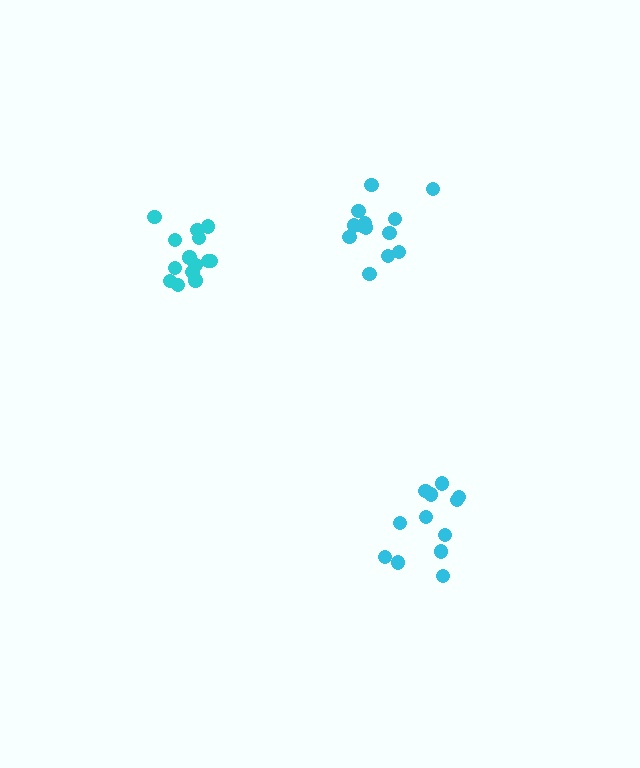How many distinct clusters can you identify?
There are 3 distinct clusters.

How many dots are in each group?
Group 1: 12 dots, Group 2: 14 dots, Group 3: 13 dots (39 total).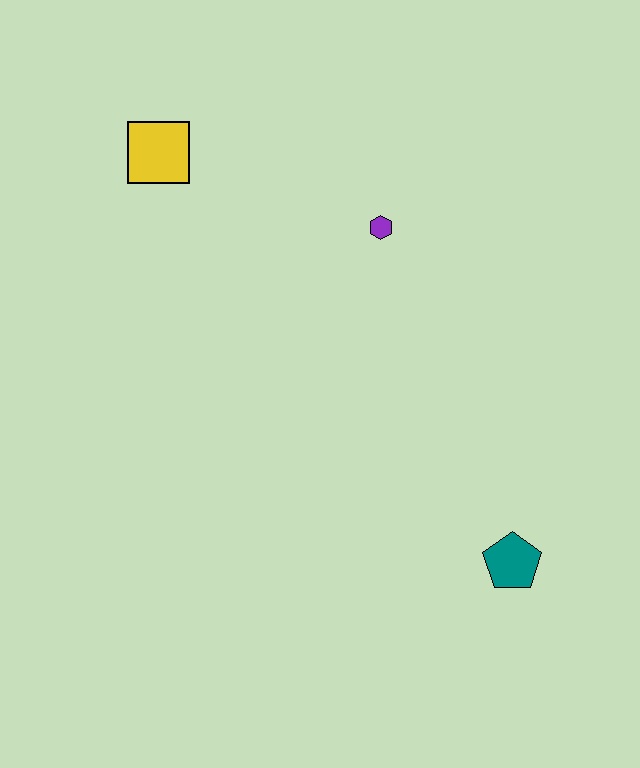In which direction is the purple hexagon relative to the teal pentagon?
The purple hexagon is above the teal pentagon.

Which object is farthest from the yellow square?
The teal pentagon is farthest from the yellow square.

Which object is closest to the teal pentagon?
The purple hexagon is closest to the teal pentagon.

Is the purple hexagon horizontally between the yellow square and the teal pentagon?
Yes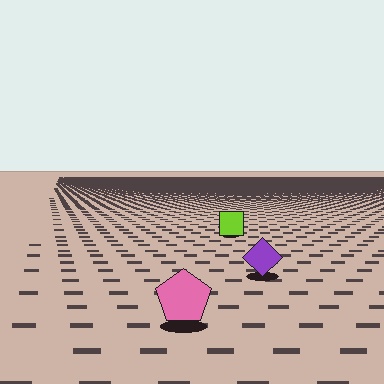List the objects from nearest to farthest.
From nearest to farthest: the pink pentagon, the purple diamond, the lime square.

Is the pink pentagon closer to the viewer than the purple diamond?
Yes. The pink pentagon is closer — you can tell from the texture gradient: the ground texture is coarser near it.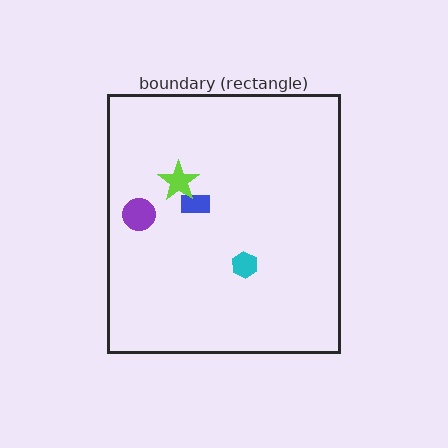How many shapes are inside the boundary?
4 inside, 0 outside.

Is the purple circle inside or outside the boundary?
Inside.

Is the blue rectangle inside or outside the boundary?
Inside.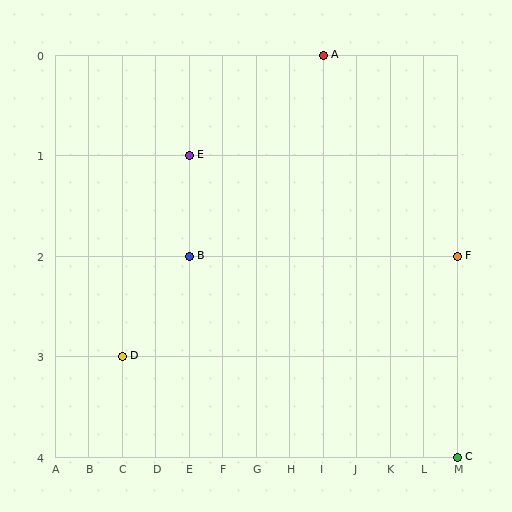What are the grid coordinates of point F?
Point F is at grid coordinates (M, 2).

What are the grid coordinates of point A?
Point A is at grid coordinates (I, 0).